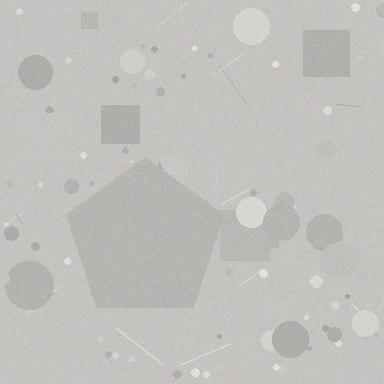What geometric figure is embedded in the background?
A pentagon is embedded in the background.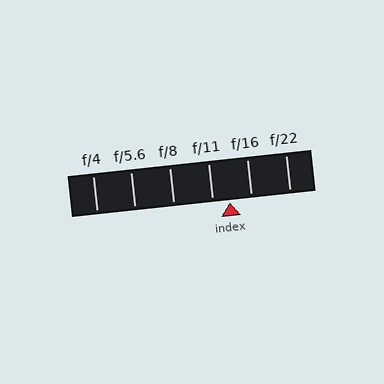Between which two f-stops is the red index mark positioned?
The index mark is between f/11 and f/16.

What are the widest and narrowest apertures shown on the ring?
The widest aperture shown is f/4 and the narrowest is f/22.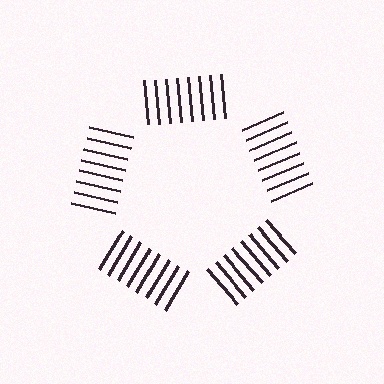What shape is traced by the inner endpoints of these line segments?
An illusory pentagon — the line segments terminate on its edges but no continuous stroke is drawn.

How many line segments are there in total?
40 — 8 along each of the 5 edges.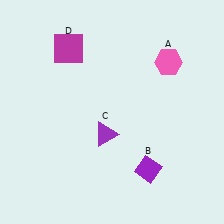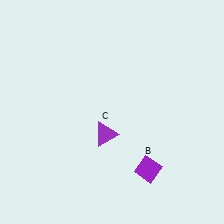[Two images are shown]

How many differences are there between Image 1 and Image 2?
There are 2 differences between the two images.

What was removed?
The magenta square (D), the pink hexagon (A) were removed in Image 2.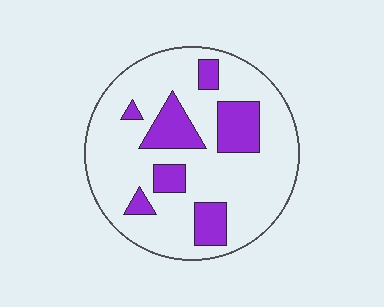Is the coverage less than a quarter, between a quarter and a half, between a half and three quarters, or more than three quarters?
Less than a quarter.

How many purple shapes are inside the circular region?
7.